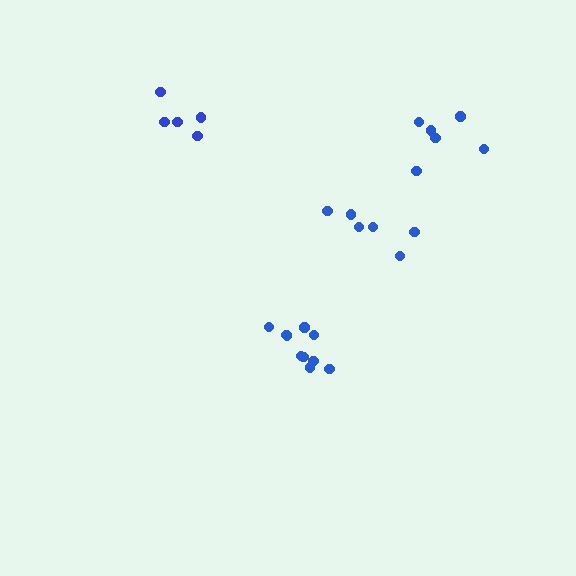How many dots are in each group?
Group 1: 6 dots, Group 2: 10 dots, Group 3: 5 dots, Group 4: 6 dots (27 total).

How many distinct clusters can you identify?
There are 4 distinct clusters.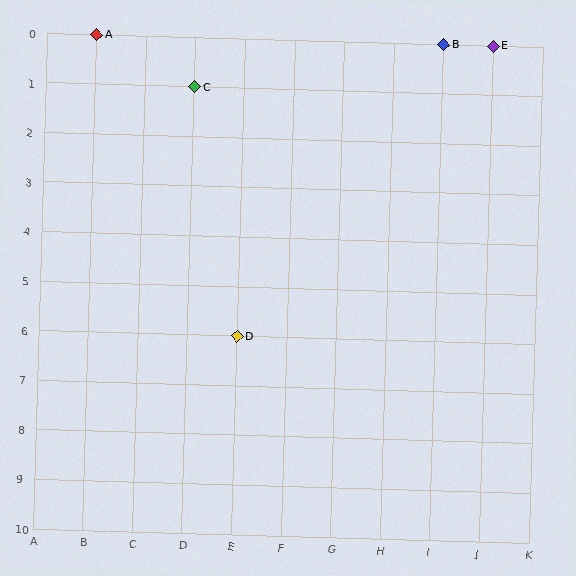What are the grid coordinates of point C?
Point C is at grid coordinates (D, 1).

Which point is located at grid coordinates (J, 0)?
Point E is at (J, 0).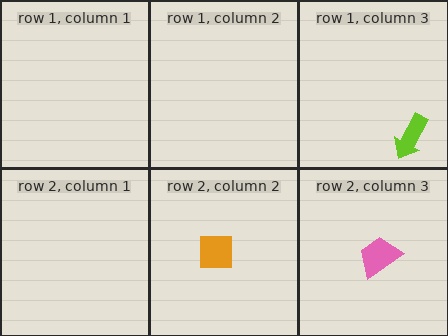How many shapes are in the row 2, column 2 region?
1.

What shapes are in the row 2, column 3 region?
The pink trapezoid.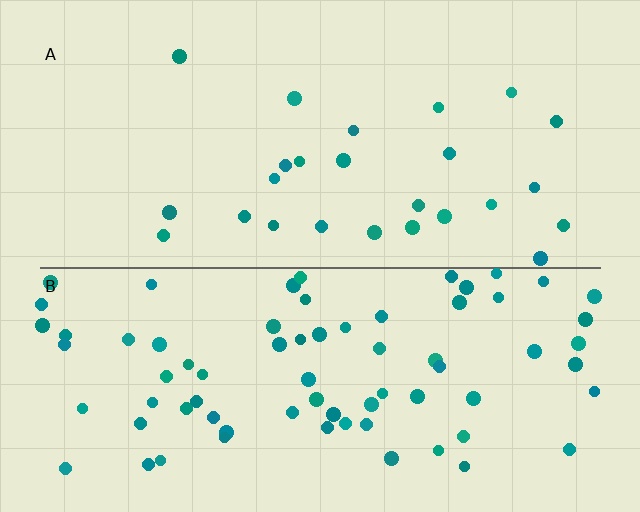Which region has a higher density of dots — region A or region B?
B (the bottom).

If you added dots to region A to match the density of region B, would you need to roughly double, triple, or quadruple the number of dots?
Approximately triple.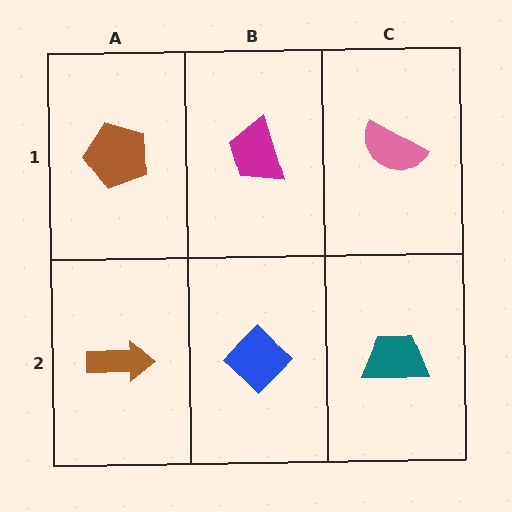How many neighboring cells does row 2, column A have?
2.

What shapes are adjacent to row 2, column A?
A brown pentagon (row 1, column A), a blue diamond (row 2, column B).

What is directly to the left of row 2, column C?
A blue diamond.